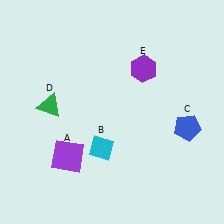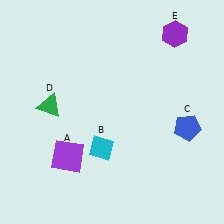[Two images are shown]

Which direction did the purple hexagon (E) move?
The purple hexagon (E) moved up.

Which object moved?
The purple hexagon (E) moved up.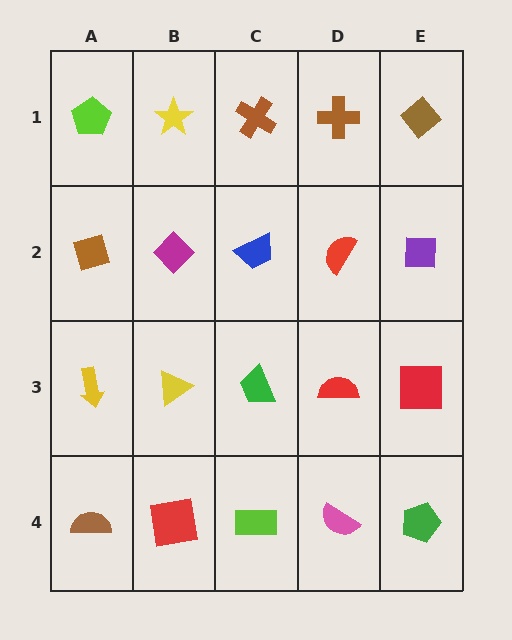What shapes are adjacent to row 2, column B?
A yellow star (row 1, column B), a yellow triangle (row 3, column B), a brown diamond (row 2, column A), a blue trapezoid (row 2, column C).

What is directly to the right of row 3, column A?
A yellow triangle.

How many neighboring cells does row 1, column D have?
3.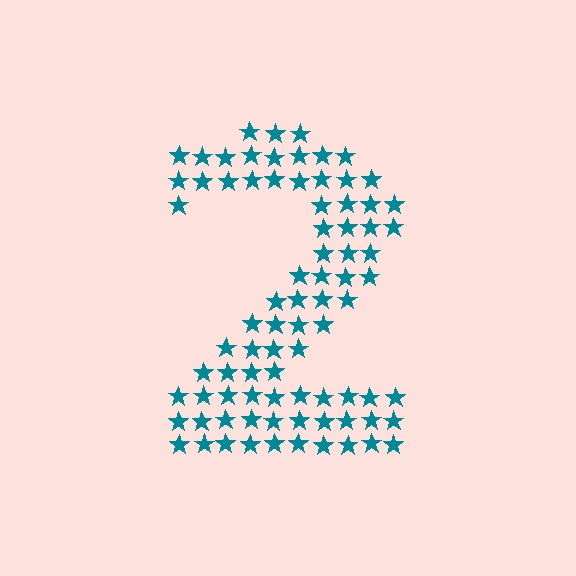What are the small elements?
The small elements are stars.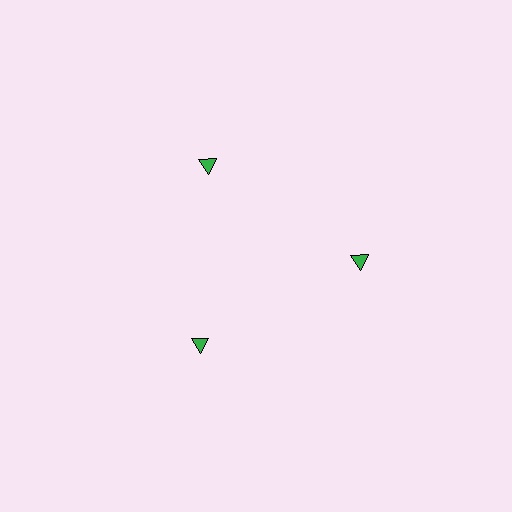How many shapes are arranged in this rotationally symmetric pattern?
There are 3 shapes, arranged in 3 groups of 1.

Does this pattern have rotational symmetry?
Yes, this pattern has 3-fold rotational symmetry. It looks the same after rotating 120 degrees around the center.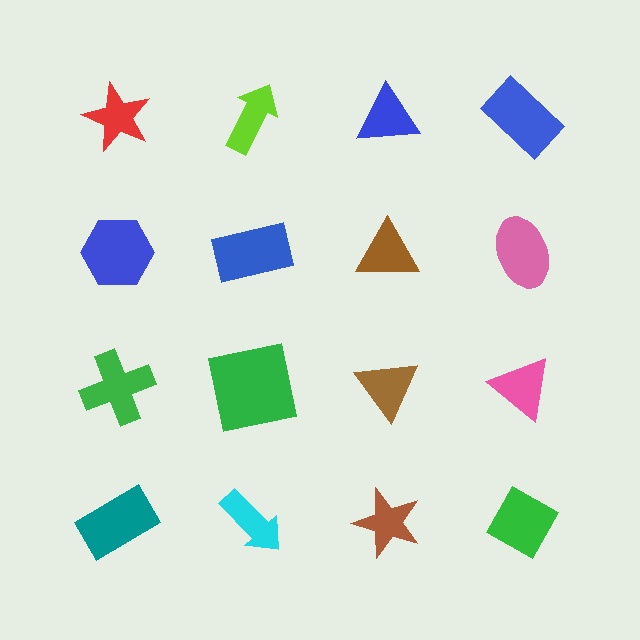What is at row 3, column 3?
A brown triangle.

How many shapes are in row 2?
4 shapes.